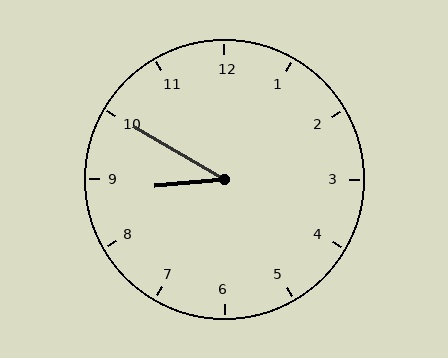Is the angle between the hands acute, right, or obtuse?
It is acute.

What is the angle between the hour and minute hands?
Approximately 35 degrees.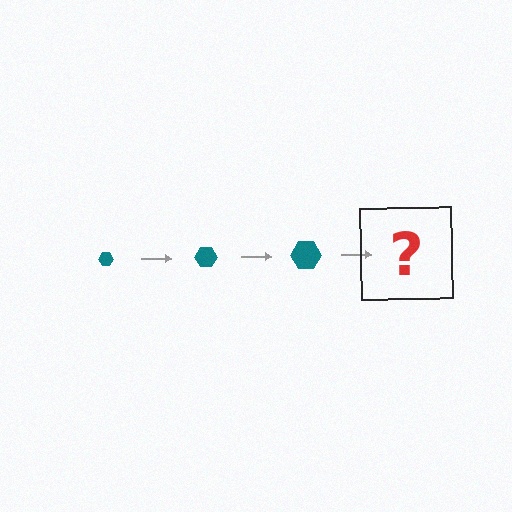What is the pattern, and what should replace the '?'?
The pattern is that the hexagon gets progressively larger each step. The '?' should be a teal hexagon, larger than the previous one.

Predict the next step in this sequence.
The next step is a teal hexagon, larger than the previous one.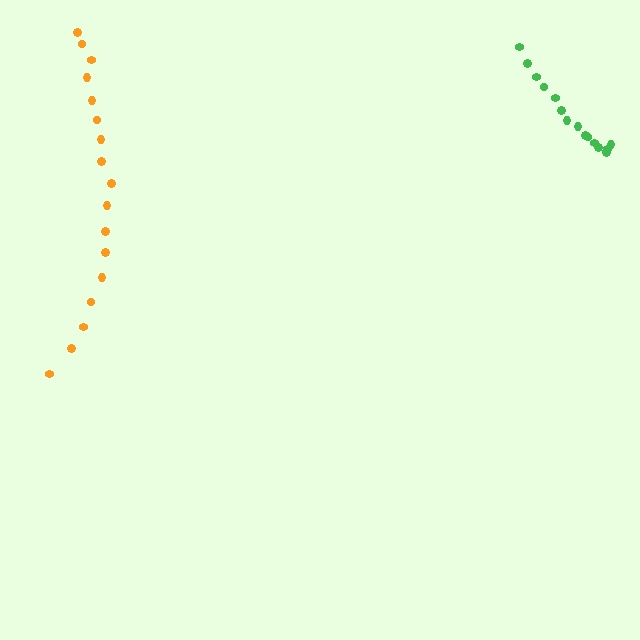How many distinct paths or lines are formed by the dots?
There are 2 distinct paths.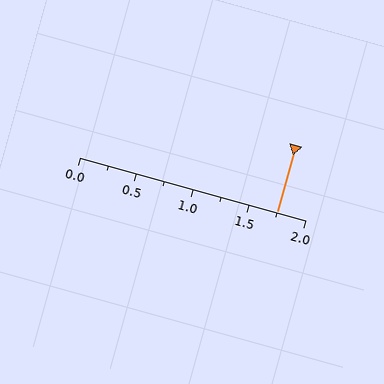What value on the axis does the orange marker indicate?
The marker indicates approximately 1.75.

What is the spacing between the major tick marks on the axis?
The major ticks are spaced 0.5 apart.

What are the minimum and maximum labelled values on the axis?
The axis runs from 0.0 to 2.0.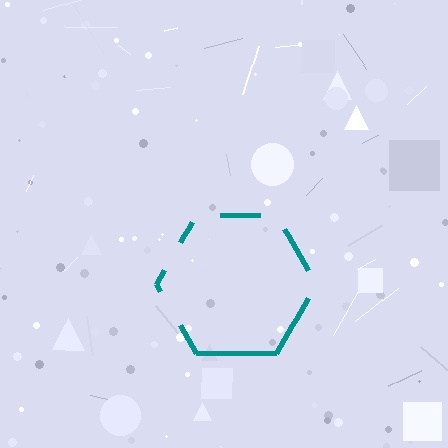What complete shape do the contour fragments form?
The contour fragments form a hexagon.